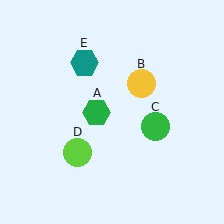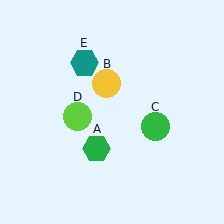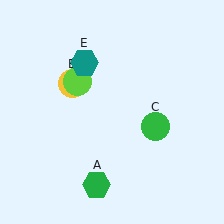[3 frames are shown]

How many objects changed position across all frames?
3 objects changed position: green hexagon (object A), yellow circle (object B), lime circle (object D).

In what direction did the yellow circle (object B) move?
The yellow circle (object B) moved left.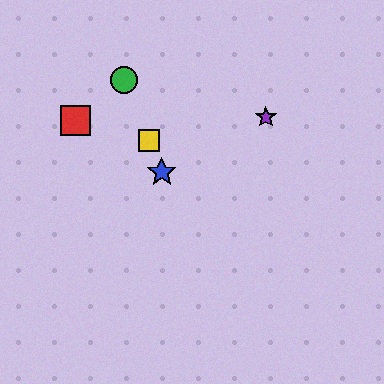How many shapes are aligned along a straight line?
3 shapes (the blue star, the green circle, the yellow square) are aligned along a straight line.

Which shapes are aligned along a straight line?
The blue star, the green circle, the yellow square are aligned along a straight line.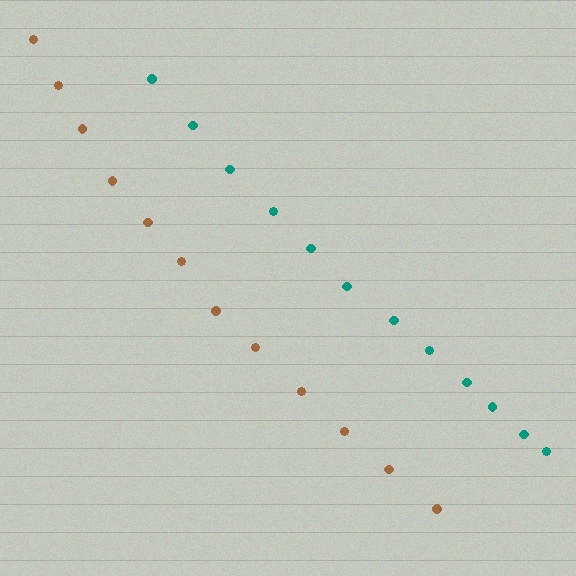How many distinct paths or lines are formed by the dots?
There are 2 distinct paths.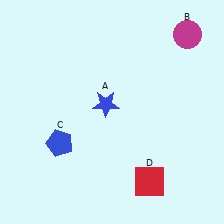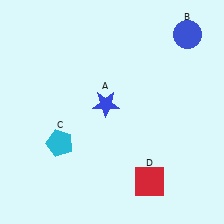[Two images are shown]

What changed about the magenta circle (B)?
In Image 1, B is magenta. In Image 2, it changed to blue.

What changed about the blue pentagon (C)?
In Image 1, C is blue. In Image 2, it changed to cyan.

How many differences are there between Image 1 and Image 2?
There are 2 differences between the two images.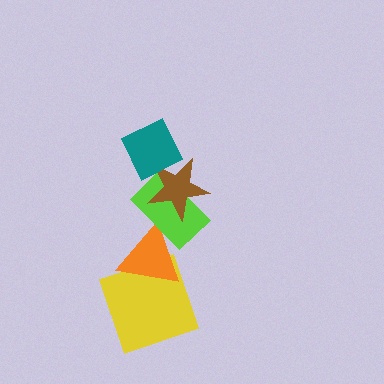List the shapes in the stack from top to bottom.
From top to bottom: the teal diamond, the brown star, the lime rectangle, the orange triangle, the yellow square.